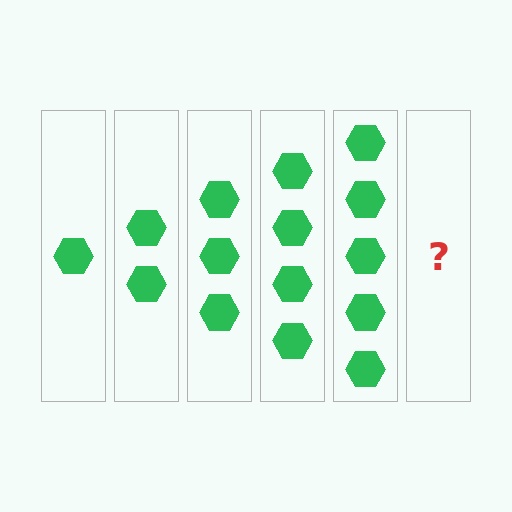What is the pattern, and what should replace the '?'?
The pattern is that each step adds one more hexagon. The '?' should be 6 hexagons.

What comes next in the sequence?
The next element should be 6 hexagons.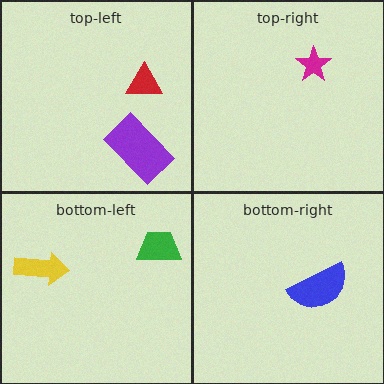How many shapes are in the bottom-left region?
2.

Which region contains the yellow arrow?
The bottom-left region.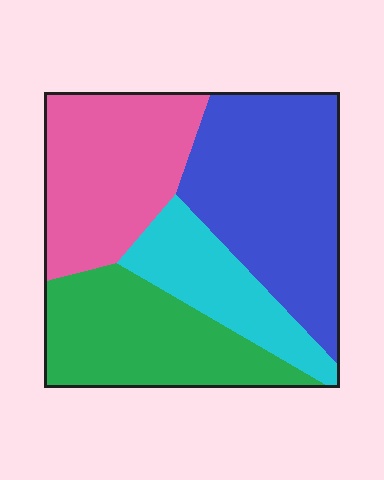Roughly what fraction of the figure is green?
Green covers 25% of the figure.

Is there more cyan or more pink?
Pink.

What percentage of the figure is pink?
Pink takes up about one quarter (1/4) of the figure.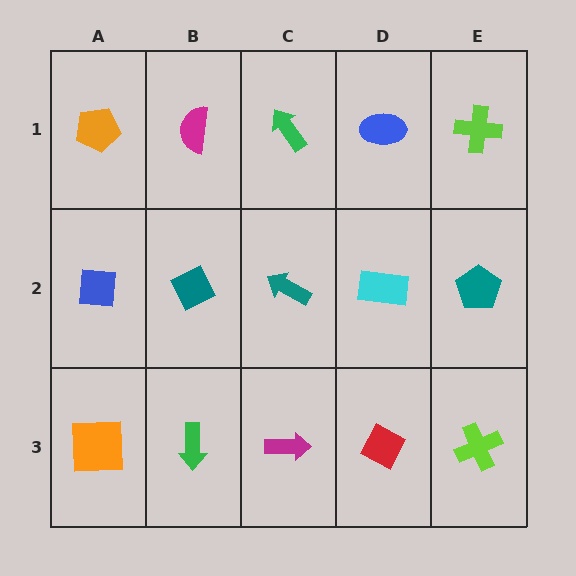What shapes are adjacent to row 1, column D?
A cyan rectangle (row 2, column D), a green arrow (row 1, column C), a lime cross (row 1, column E).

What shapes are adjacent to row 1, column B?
A teal diamond (row 2, column B), an orange pentagon (row 1, column A), a green arrow (row 1, column C).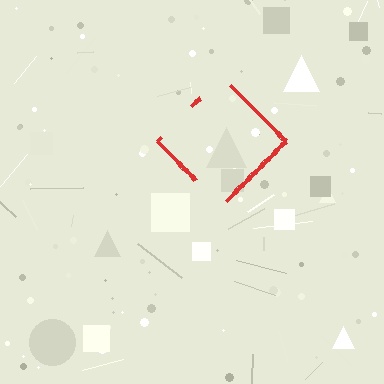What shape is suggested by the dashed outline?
The dashed outline suggests a diamond.